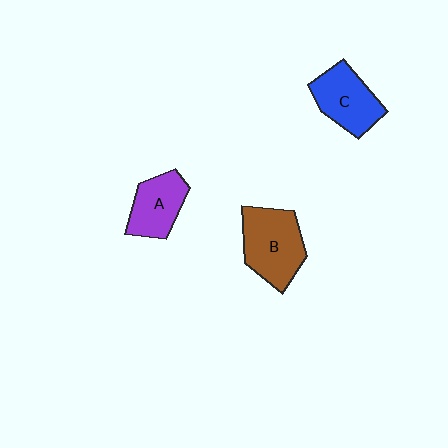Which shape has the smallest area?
Shape A (purple).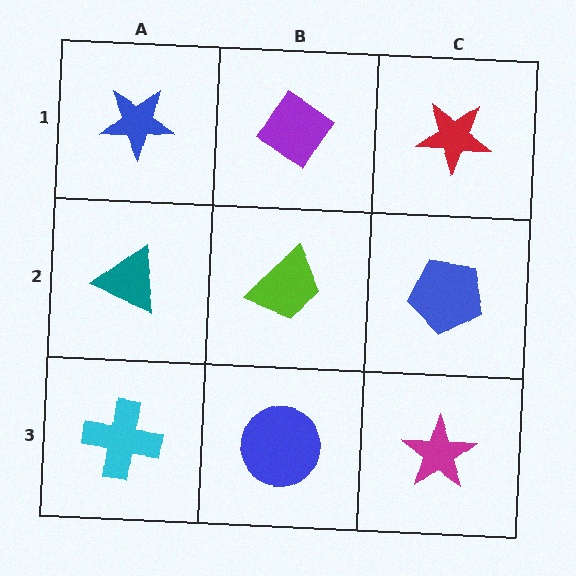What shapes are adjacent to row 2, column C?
A red star (row 1, column C), a magenta star (row 3, column C), a lime trapezoid (row 2, column B).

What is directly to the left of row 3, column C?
A blue circle.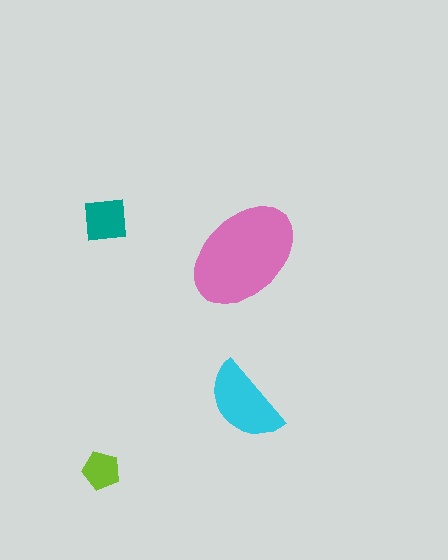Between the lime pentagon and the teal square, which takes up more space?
The teal square.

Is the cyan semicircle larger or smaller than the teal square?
Larger.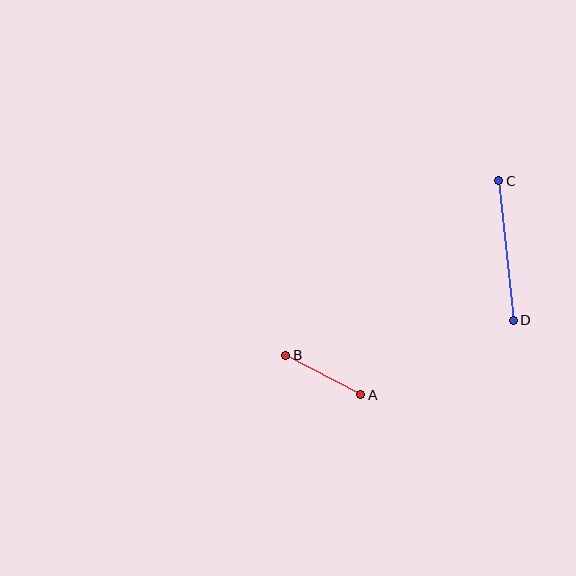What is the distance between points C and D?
The distance is approximately 140 pixels.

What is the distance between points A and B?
The distance is approximately 85 pixels.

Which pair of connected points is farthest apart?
Points C and D are farthest apart.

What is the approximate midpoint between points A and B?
The midpoint is at approximately (323, 375) pixels.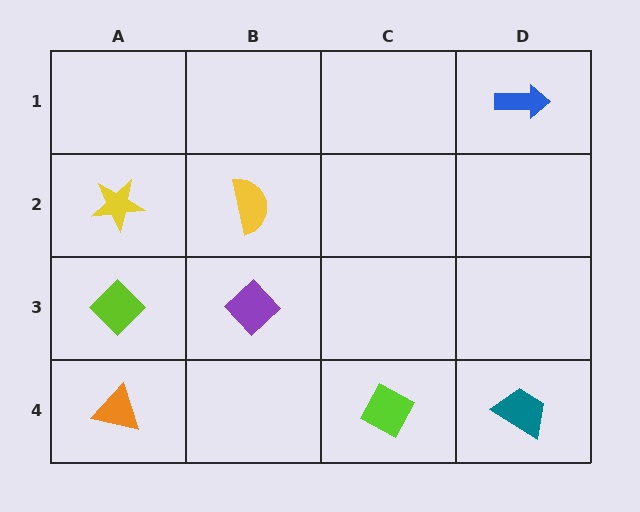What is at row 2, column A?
A yellow star.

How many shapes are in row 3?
2 shapes.